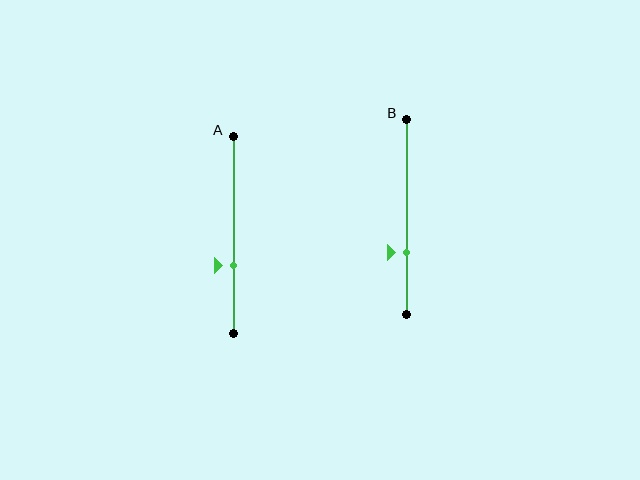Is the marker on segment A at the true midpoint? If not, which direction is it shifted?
No, the marker on segment A is shifted downward by about 15% of the segment length.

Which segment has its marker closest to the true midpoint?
Segment A has its marker closest to the true midpoint.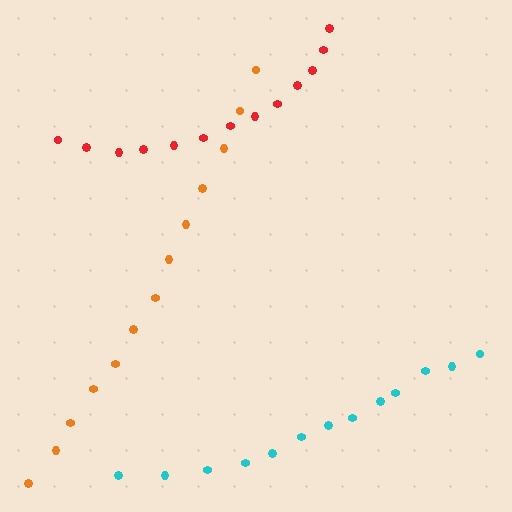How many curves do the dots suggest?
There are 3 distinct paths.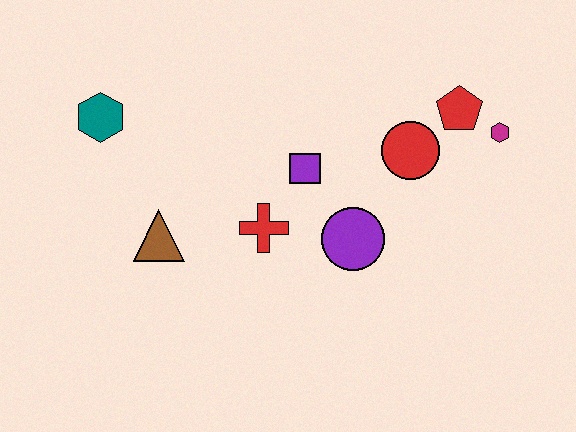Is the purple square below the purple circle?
No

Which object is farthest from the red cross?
The magenta hexagon is farthest from the red cross.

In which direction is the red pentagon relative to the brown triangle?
The red pentagon is to the right of the brown triangle.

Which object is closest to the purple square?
The red cross is closest to the purple square.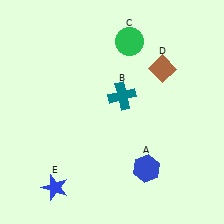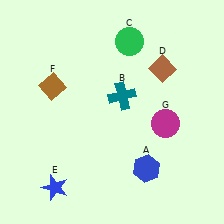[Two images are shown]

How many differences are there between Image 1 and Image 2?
There are 2 differences between the two images.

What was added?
A brown diamond (F), a magenta circle (G) were added in Image 2.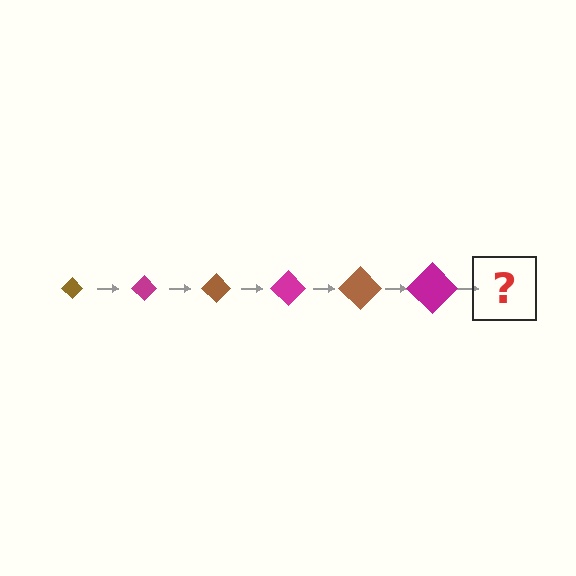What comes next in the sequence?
The next element should be a brown diamond, larger than the previous one.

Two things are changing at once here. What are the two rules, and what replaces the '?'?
The two rules are that the diamond grows larger each step and the color cycles through brown and magenta. The '?' should be a brown diamond, larger than the previous one.